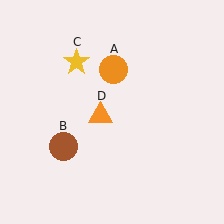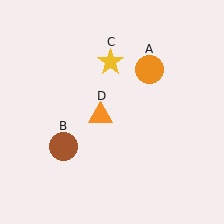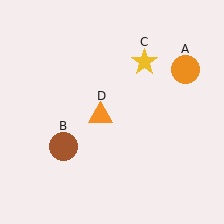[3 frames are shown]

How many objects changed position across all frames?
2 objects changed position: orange circle (object A), yellow star (object C).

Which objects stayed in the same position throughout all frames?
Brown circle (object B) and orange triangle (object D) remained stationary.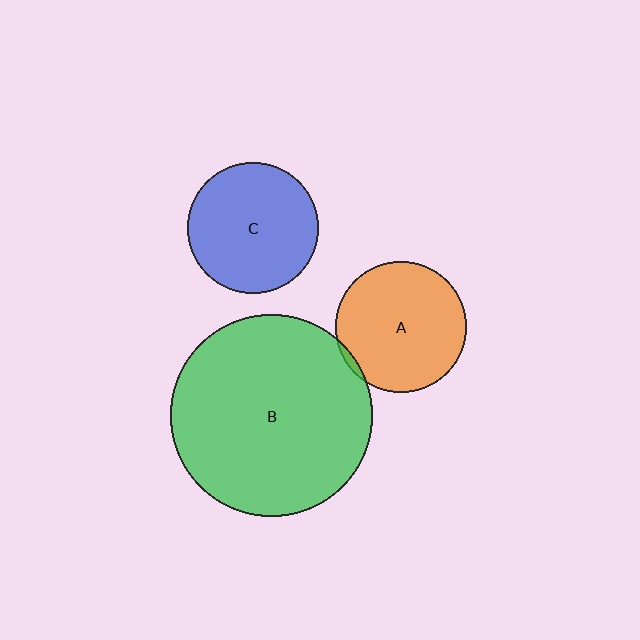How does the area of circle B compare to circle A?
Approximately 2.4 times.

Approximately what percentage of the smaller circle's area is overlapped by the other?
Approximately 5%.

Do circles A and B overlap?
Yes.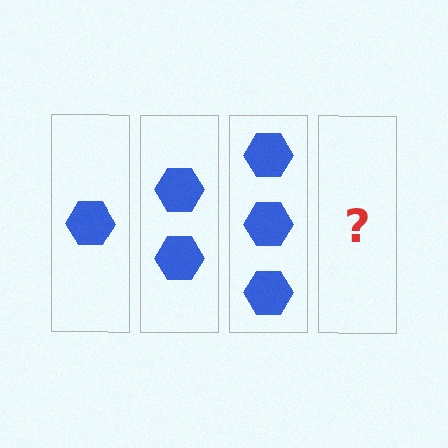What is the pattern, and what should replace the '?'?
The pattern is that each step adds one more hexagon. The '?' should be 4 hexagons.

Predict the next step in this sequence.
The next step is 4 hexagons.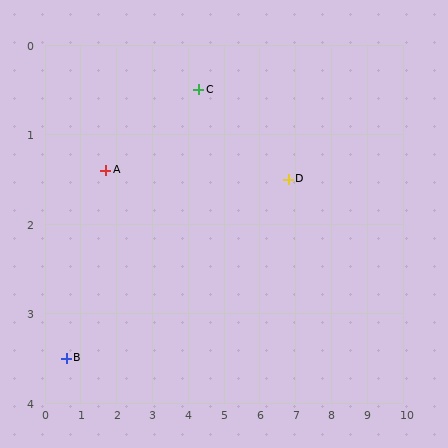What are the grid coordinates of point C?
Point C is at approximately (4.3, 0.5).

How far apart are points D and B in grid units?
Points D and B are about 6.5 grid units apart.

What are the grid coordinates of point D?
Point D is at approximately (6.8, 1.5).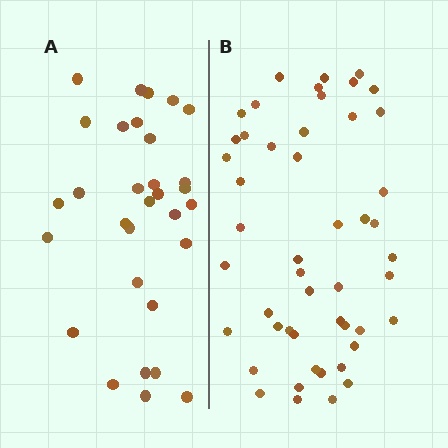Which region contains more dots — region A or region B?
Region B (the right region) has more dots.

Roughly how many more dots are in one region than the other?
Region B has approximately 20 more dots than region A.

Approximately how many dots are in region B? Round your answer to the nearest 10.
About 50 dots. (The exact count is 49, which rounds to 50.)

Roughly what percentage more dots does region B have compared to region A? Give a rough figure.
About 60% more.